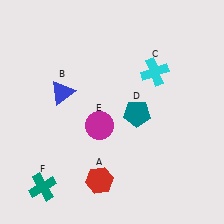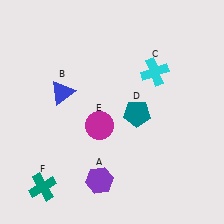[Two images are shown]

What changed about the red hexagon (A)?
In Image 1, A is red. In Image 2, it changed to purple.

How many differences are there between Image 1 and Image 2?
There is 1 difference between the two images.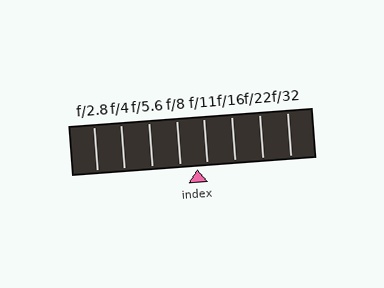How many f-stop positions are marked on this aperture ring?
There are 8 f-stop positions marked.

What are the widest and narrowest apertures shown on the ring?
The widest aperture shown is f/2.8 and the narrowest is f/32.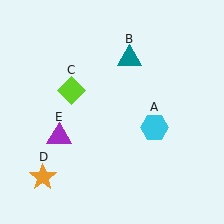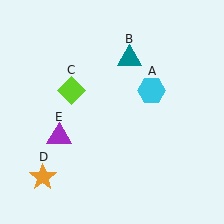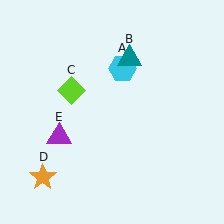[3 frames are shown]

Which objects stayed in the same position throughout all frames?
Teal triangle (object B) and lime diamond (object C) and orange star (object D) and purple triangle (object E) remained stationary.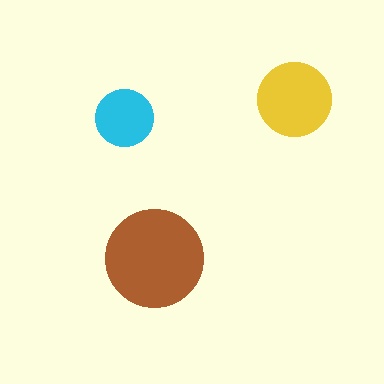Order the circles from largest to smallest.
the brown one, the yellow one, the cyan one.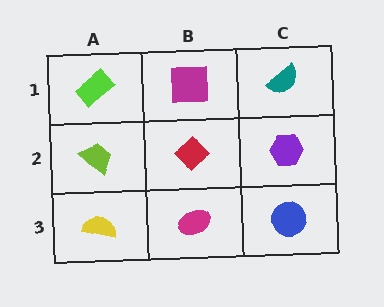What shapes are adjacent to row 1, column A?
A lime trapezoid (row 2, column A), a magenta square (row 1, column B).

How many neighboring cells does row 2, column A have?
3.